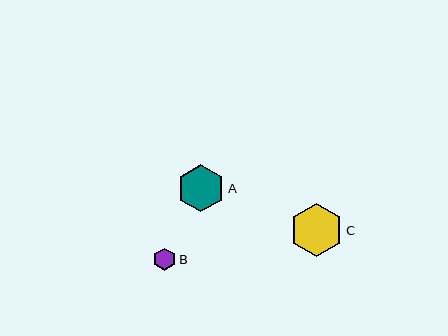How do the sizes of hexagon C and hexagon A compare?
Hexagon C and hexagon A are approximately the same size.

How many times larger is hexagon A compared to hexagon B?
Hexagon A is approximately 2.1 times the size of hexagon B.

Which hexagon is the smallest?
Hexagon B is the smallest with a size of approximately 23 pixels.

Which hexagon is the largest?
Hexagon C is the largest with a size of approximately 53 pixels.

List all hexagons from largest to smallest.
From largest to smallest: C, A, B.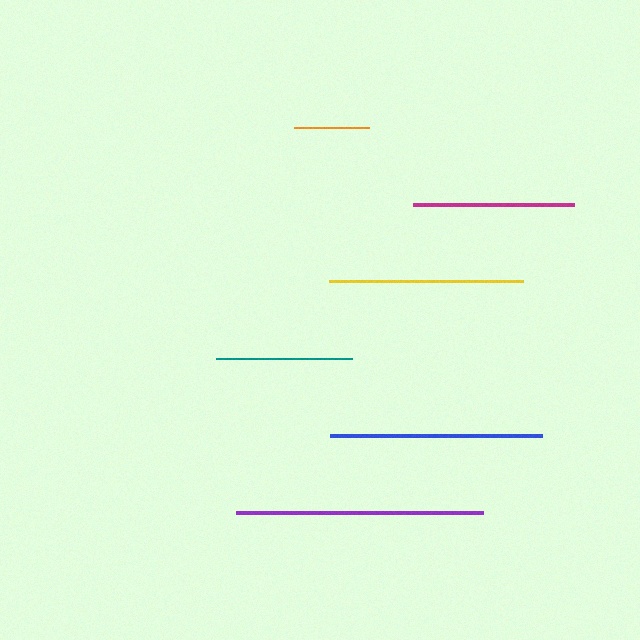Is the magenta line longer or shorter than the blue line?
The blue line is longer than the magenta line.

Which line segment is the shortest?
The orange line is the shortest at approximately 75 pixels.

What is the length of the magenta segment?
The magenta segment is approximately 161 pixels long.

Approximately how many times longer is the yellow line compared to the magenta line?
The yellow line is approximately 1.2 times the length of the magenta line.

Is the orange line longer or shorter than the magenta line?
The magenta line is longer than the orange line.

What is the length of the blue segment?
The blue segment is approximately 212 pixels long.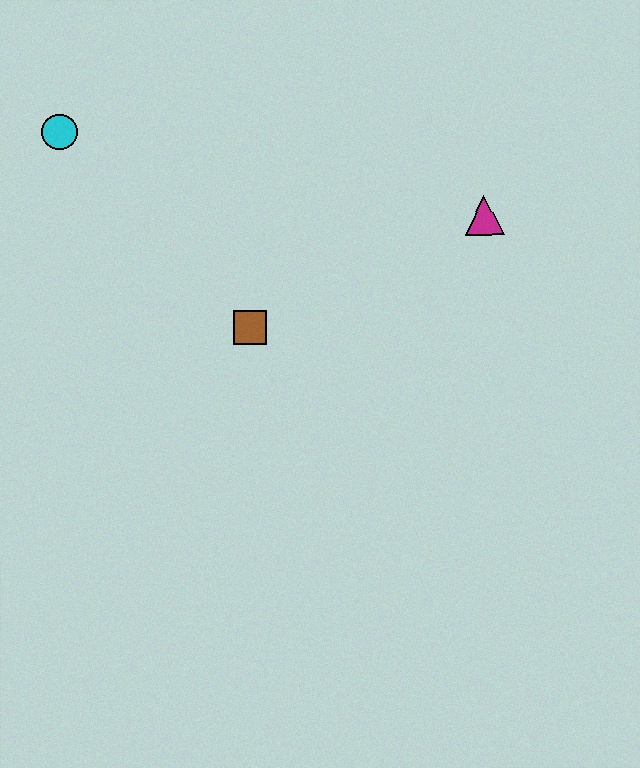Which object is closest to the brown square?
The magenta triangle is closest to the brown square.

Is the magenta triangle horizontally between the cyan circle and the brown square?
No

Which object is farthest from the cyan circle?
The magenta triangle is farthest from the cyan circle.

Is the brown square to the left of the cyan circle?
No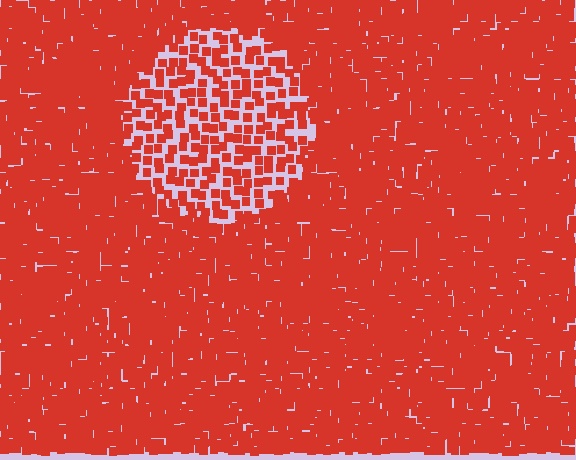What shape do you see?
I see a circle.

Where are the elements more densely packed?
The elements are more densely packed outside the circle boundary.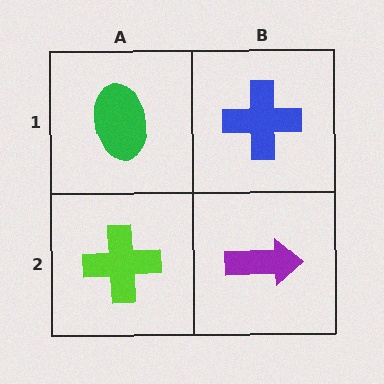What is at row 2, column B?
A purple arrow.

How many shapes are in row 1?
2 shapes.